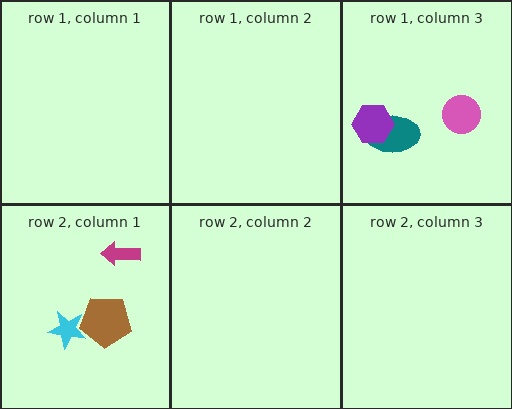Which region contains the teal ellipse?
The row 1, column 3 region.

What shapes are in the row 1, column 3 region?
The teal ellipse, the pink circle, the purple hexagon.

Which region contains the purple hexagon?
The row 1, column 3 region.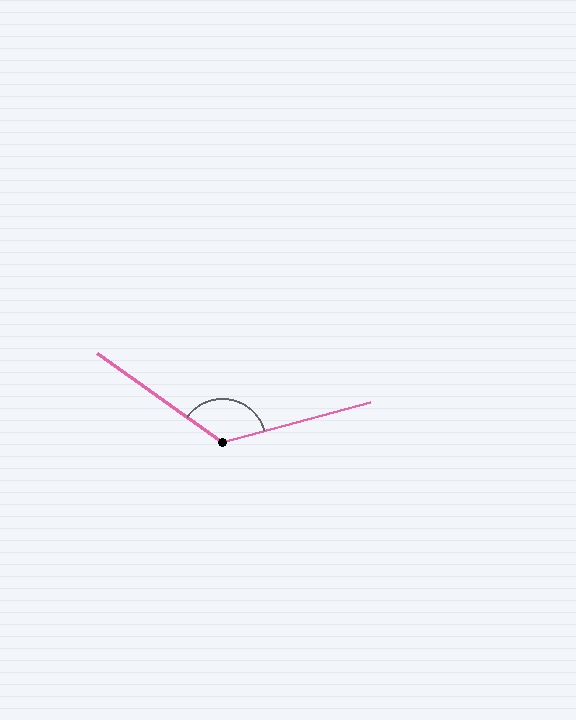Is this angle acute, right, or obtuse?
It is obtuse.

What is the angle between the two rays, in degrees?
Approximately 129 degrees.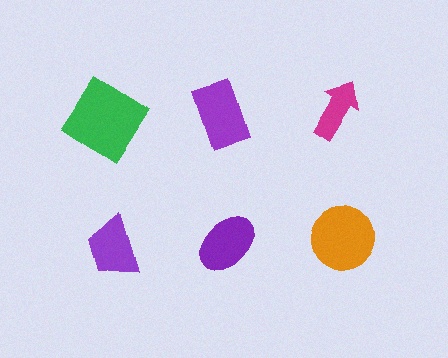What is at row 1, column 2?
A purple rectangle.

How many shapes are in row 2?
3 shapes.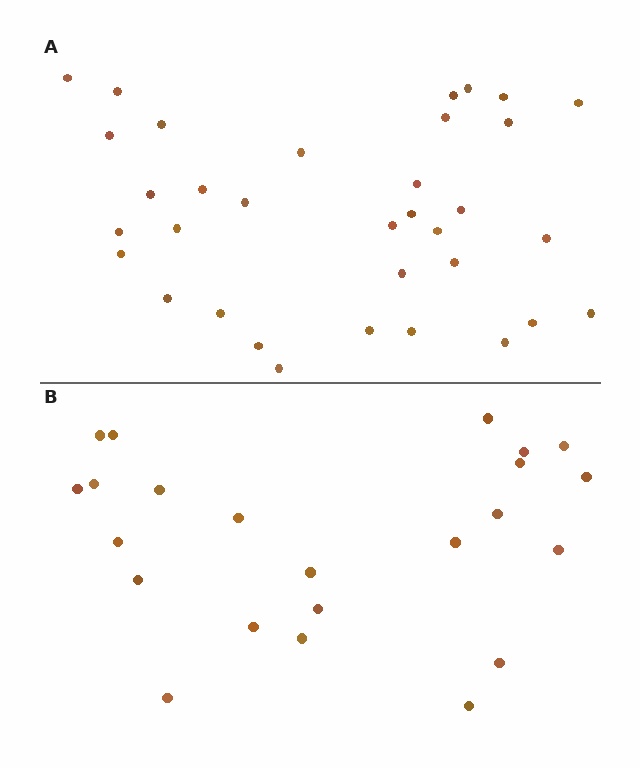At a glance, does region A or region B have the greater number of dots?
Region A (the top region) has more dots.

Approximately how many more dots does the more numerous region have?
Region A has roughly 12 or so more dots than region B.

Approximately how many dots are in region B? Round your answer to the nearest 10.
About 20 dots. (The exact count is 23, which rounds to 20.)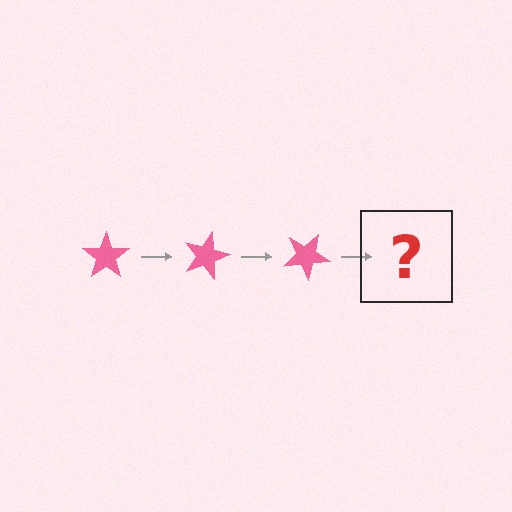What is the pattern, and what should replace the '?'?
The pattern is that the star rotates 15 degrees each step. The '?' should be a pink star rotated 45 degrees.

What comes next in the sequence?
The next element should be a pink star rotated 45 degrees.